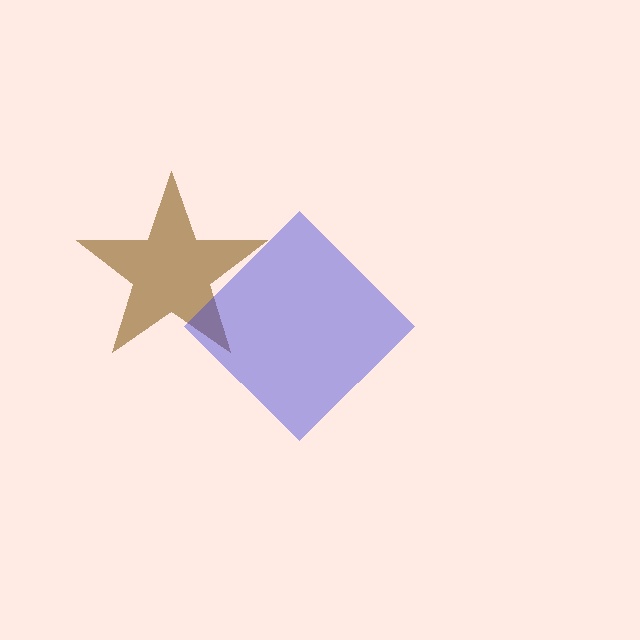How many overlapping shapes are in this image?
There are 2 overlapping shapes in the image.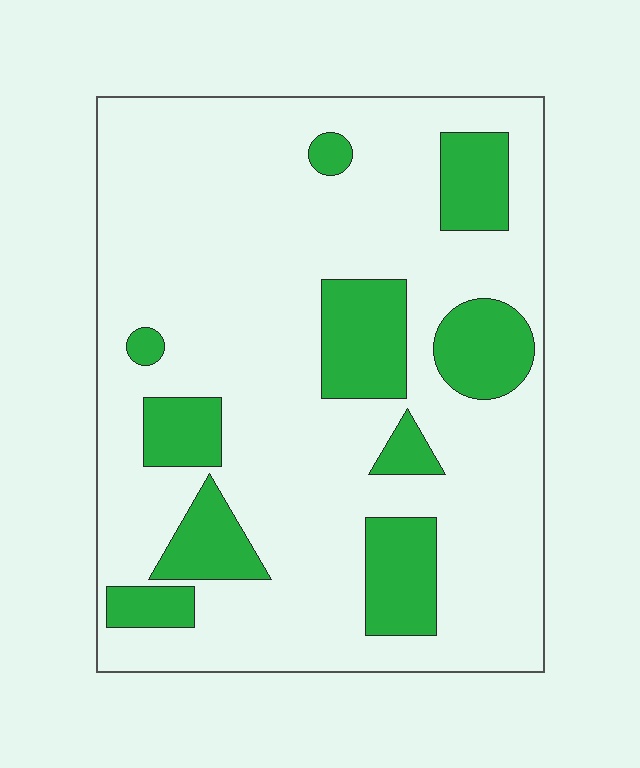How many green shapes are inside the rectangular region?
10.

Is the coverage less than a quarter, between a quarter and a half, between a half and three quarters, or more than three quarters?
Less than a quarter.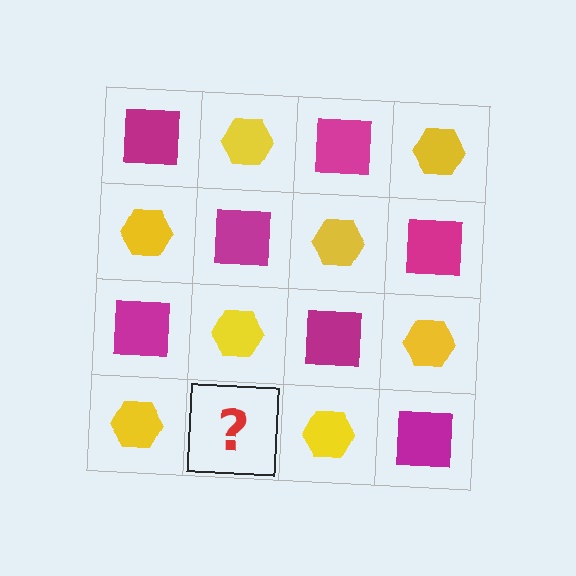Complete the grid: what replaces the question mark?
The question mark should be replaced with a magenta square.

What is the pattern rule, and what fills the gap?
The rule is that it alternates magenta square and yellow hexagon in a checkerboard pattern. The gap should be filled with a magenta square.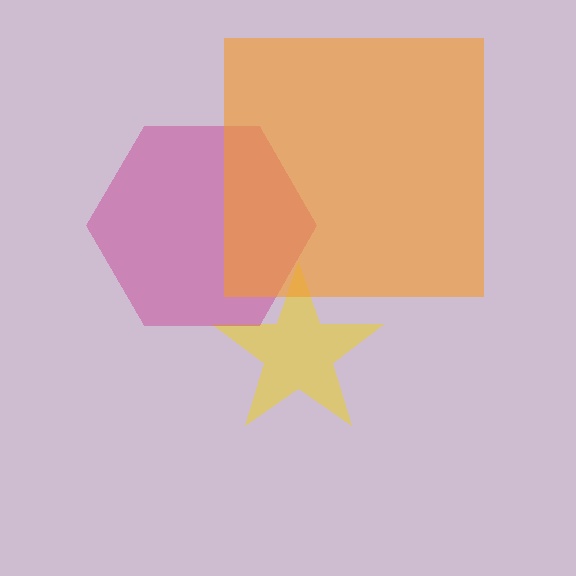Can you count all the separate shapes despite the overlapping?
Yes, there are 3 separate shapes.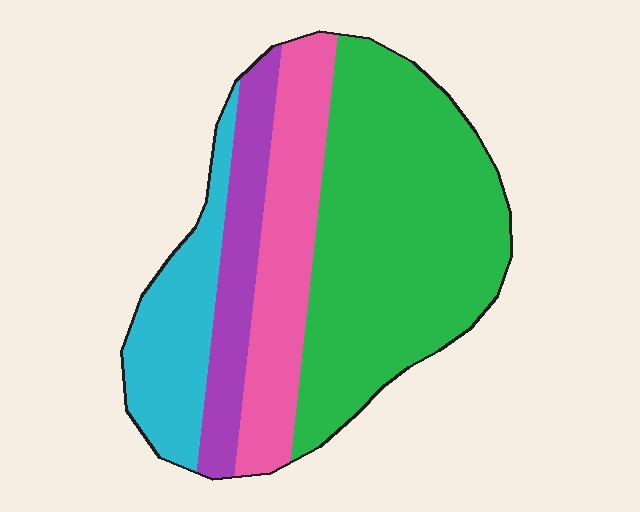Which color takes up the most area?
Green, at roughly 50%.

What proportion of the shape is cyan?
Cyan takes up less than a quarter of the shape.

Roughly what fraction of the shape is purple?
Purple takes up about one eighth (1/8) of the shape.